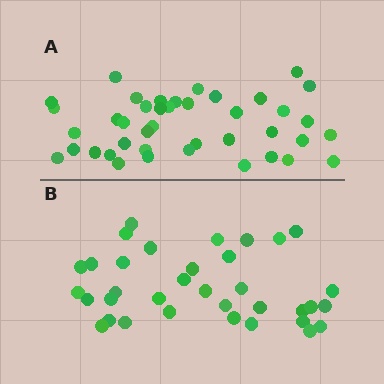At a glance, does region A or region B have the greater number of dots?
Region A (the top region) has more dots.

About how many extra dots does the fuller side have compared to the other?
Region A has about 6 more dots than region B.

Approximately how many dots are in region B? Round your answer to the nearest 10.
About 40 dots. (The exact count is 35, which rounds to 40.)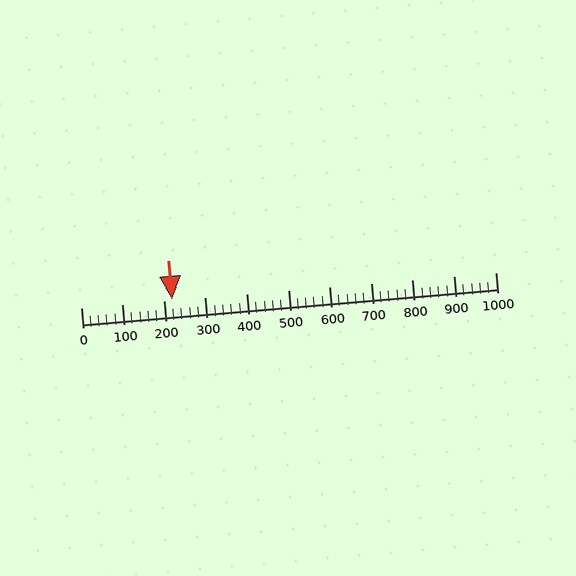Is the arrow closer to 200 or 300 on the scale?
The arrow is closer to 200.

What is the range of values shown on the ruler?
The ruler shows values from 0 to 1000.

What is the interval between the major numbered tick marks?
The major tick marks are spaced 100 units apart.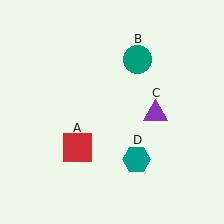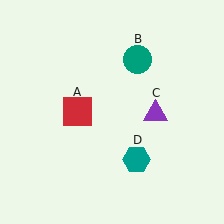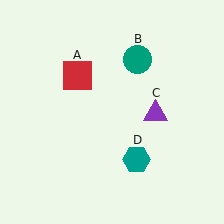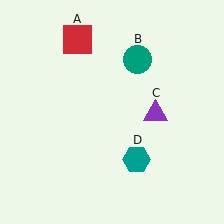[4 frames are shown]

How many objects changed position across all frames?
1 object changed position: red square (object A).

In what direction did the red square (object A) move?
The red square (object A) moved up.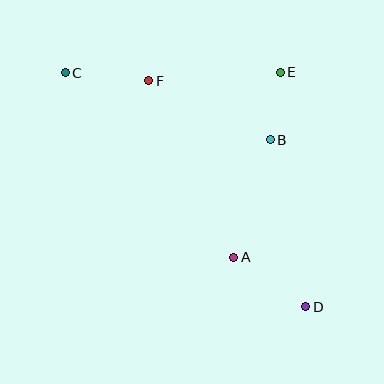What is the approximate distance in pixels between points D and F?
The distance between D and F is approximately 275 pixels.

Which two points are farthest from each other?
Points C and D are farthest from each other.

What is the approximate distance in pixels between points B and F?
The distance between B and F is approximately 135 pixels.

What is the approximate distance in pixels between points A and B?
The distance between A and B is approximately 123 pixels.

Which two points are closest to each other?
Points B and E are closest to each other.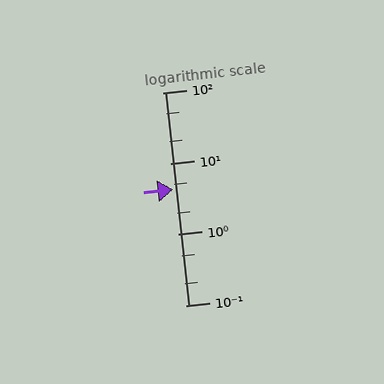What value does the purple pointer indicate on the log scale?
The pointer indicates approximately 4.3.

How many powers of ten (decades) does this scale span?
The scale spans 3 decades, from 0.1 to 100.